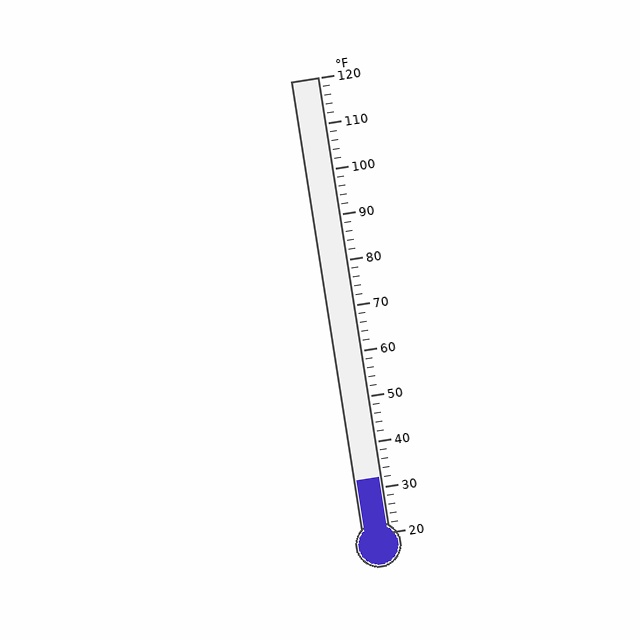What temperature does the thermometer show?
The thermometer shows approximately 32°F.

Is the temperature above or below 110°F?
The temperature is below 110°F.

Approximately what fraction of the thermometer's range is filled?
The thermometer is filled to approximately 10% of its range.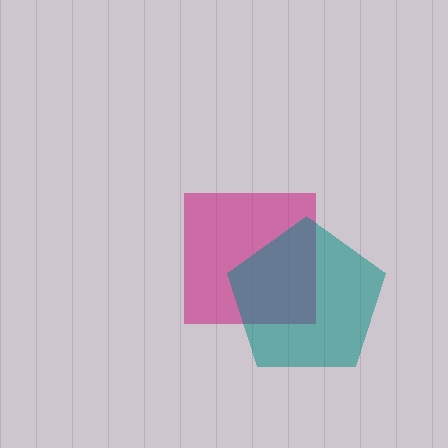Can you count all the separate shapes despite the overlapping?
Yes, there are 2 separate shapes.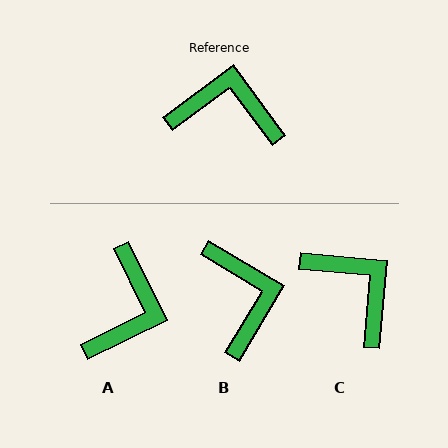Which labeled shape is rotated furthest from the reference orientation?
A, about 100 degrees away.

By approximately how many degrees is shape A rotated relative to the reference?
Approximately 100 degrees clockwise.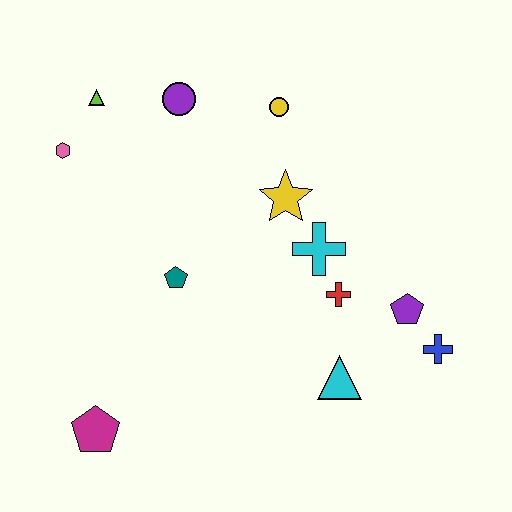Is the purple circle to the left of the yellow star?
Yes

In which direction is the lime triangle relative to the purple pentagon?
The lime triangle is to the left of the purple pentagon.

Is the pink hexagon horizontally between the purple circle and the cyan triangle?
No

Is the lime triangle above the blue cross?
Yes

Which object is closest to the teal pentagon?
The yellow star is closest to the teal pentagon.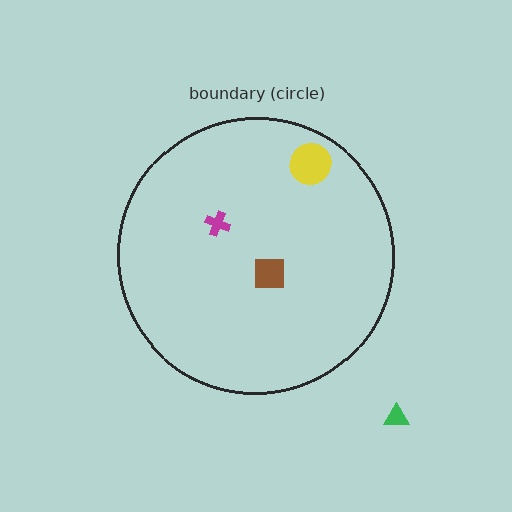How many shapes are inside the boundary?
3 inside, 1 outside.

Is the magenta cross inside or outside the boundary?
Inside.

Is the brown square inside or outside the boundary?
Inside.